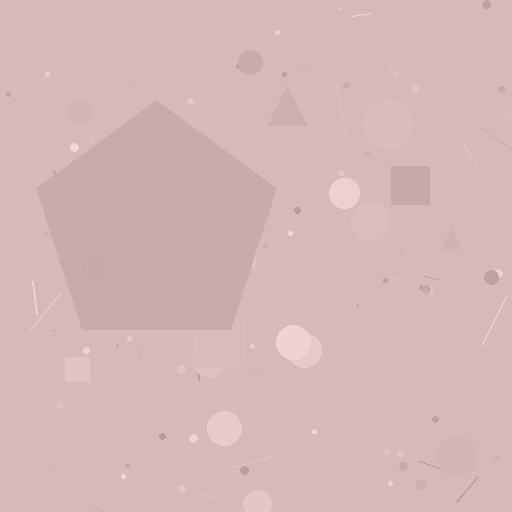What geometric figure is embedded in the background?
A pentagon is embedded in the background.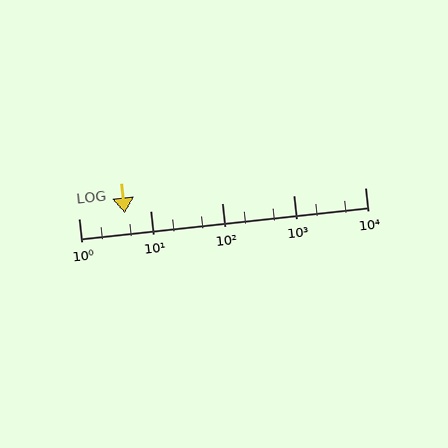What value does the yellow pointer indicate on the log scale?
The pointer indicates approximately 4.4.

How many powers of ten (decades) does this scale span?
The scale spans 4 decades, from 1 to 10000.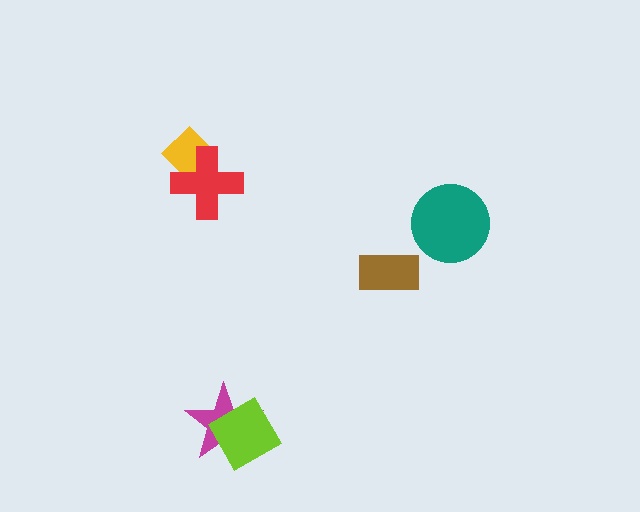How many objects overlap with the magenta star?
1 object overlaps with the magenta star.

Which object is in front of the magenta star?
The lime diamond is in front of the magenta star.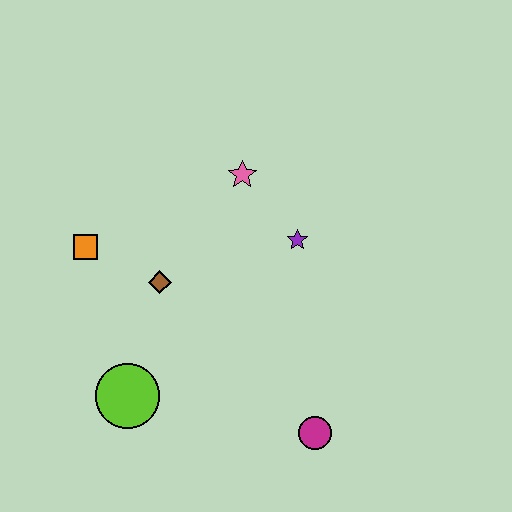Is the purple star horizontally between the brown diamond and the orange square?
No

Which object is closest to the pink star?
The purple star is closest to the pink star.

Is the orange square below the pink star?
Yes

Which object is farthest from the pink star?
The magenta circle is farthest from the pink star.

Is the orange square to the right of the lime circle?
No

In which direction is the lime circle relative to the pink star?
The lime circle is below the pink star.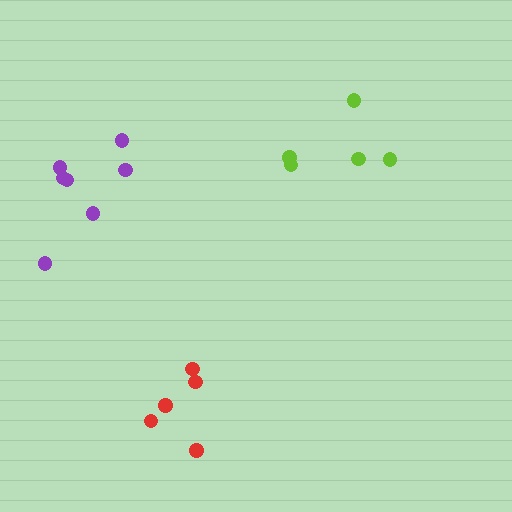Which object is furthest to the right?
The lime cluster is rightmost.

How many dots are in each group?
Group 1: 5 dots, Group 2: 5 dots, Group 3: 7 dots (17 total).